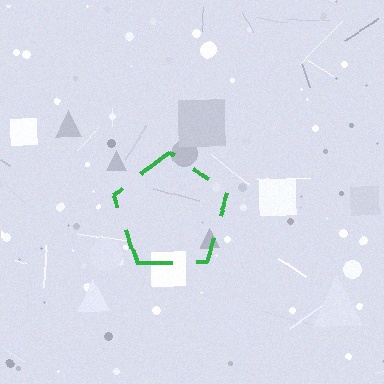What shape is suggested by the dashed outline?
The dashed outline suggests a pentagon.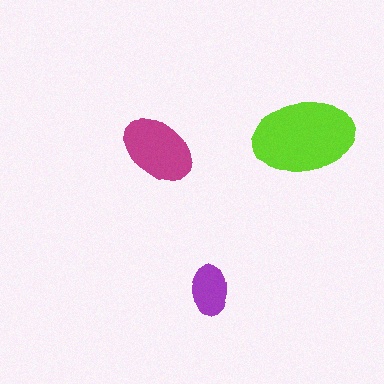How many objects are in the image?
There are 3 objects in the image.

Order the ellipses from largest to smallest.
the lime one, the magenta one, the purple one.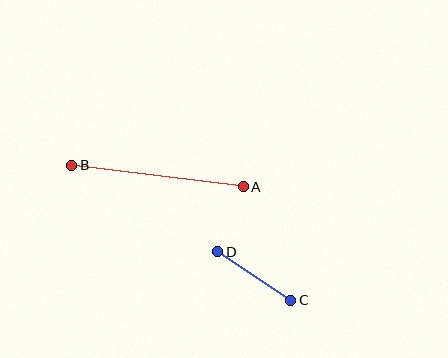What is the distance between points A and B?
The distance is approximately 172 pixels.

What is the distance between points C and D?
The distance is approximately 88 pixels.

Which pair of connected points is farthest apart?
Points A and B are farthest apart.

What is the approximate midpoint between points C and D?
The midpoint is at approximately (254, 276) pixels.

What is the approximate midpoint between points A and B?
The midpoint is at approximately (158, 176) pixels.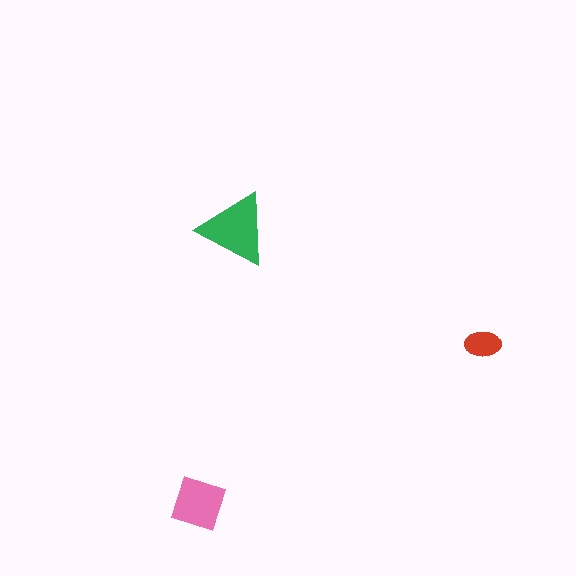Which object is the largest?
The green triangle.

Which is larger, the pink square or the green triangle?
The green triangle.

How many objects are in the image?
There are 3 objects in the image.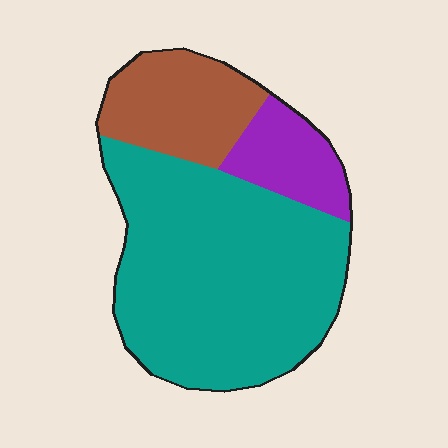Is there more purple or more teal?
Teal.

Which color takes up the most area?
Teal, at roughly 65%.